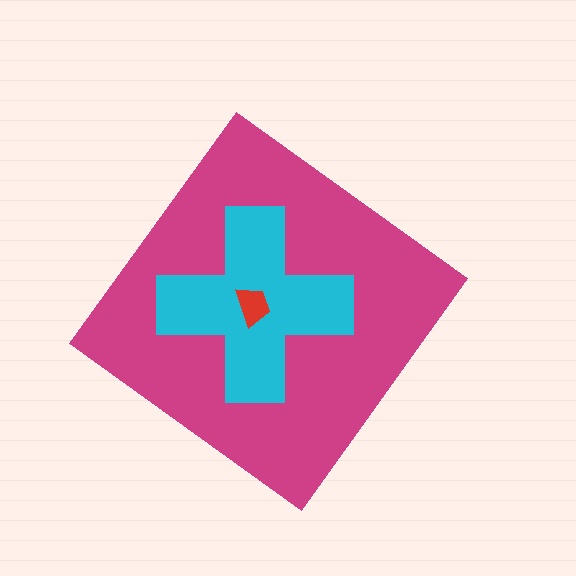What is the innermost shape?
The red trapezoid.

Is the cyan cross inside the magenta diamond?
Yes.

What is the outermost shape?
The magenta diamond.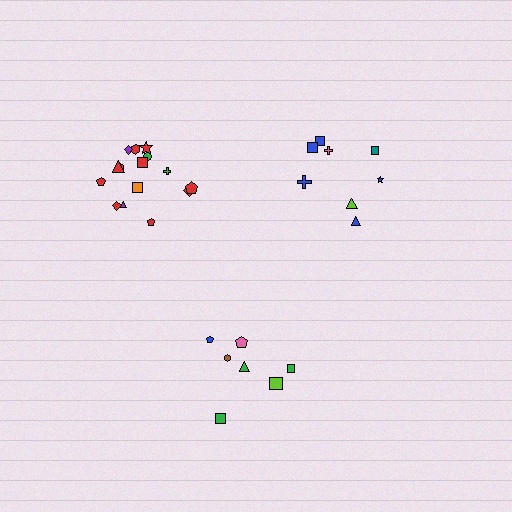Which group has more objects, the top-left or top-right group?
The top-left group.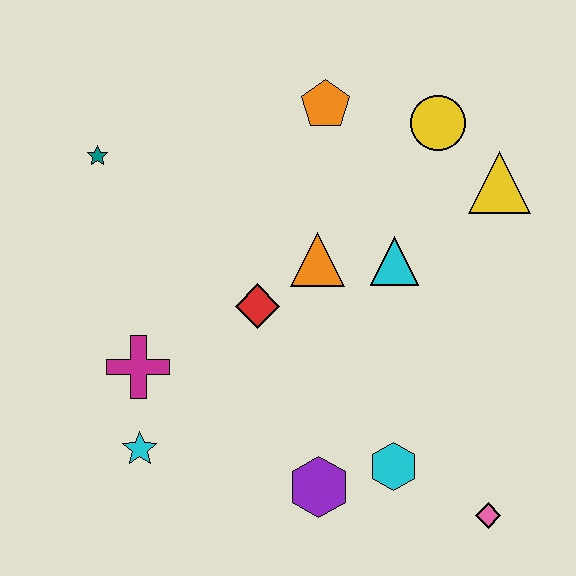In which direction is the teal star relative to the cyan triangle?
The teal star is to the left of the cyan triangle.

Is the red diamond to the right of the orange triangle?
No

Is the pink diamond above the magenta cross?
No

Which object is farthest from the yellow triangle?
The cyan star is farthest from the yellow triangle.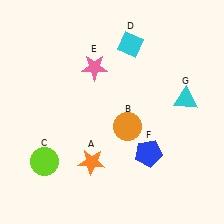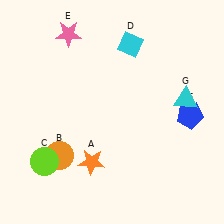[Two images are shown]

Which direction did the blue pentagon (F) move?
The blue pentagon (F) moved right.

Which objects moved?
The objects that moved are: the orange circle (B), the pink star (E), the blue pentagon (F).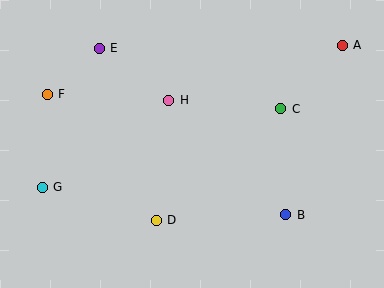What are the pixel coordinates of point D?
Point D is at (156, 220).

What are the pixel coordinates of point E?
Point E is at (99, 48).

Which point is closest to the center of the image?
Point H at (169, 100) is closest to the center.